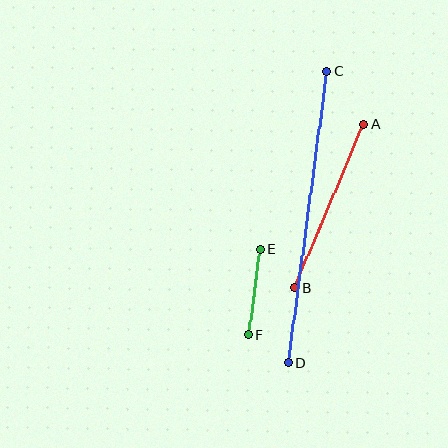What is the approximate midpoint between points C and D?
The midpoint is at approximately (308, 217) pixels.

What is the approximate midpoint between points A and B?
The midpoint is at approximately (329, 206) pixels.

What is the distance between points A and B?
The distance is approximately 178 pixels.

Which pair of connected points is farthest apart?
Points C and D are farthest apart.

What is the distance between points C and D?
The distance is approximately 294 pixels.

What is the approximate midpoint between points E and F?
The midpoint is at approximately (254, 292) pixels.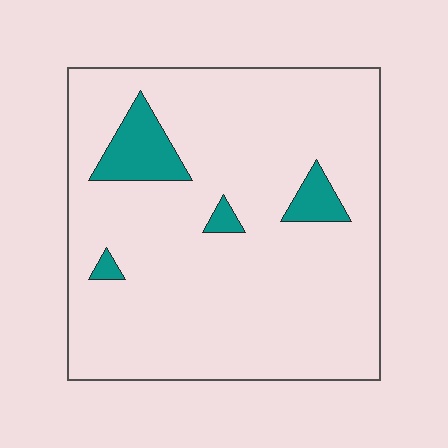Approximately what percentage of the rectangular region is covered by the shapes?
Approximately 10%.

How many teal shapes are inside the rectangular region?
4.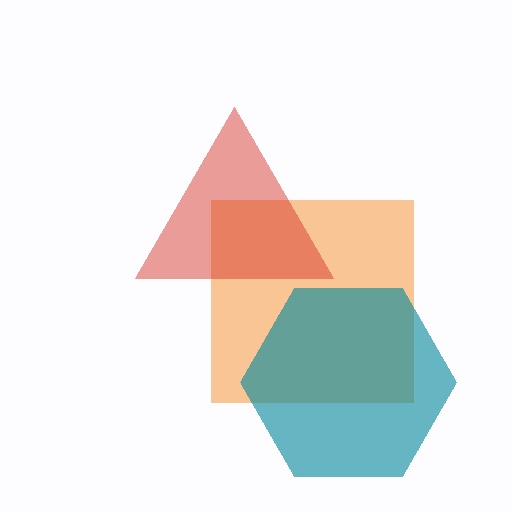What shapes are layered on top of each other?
The layered shapes are: an orange square, a teal hexagon, a red triangle.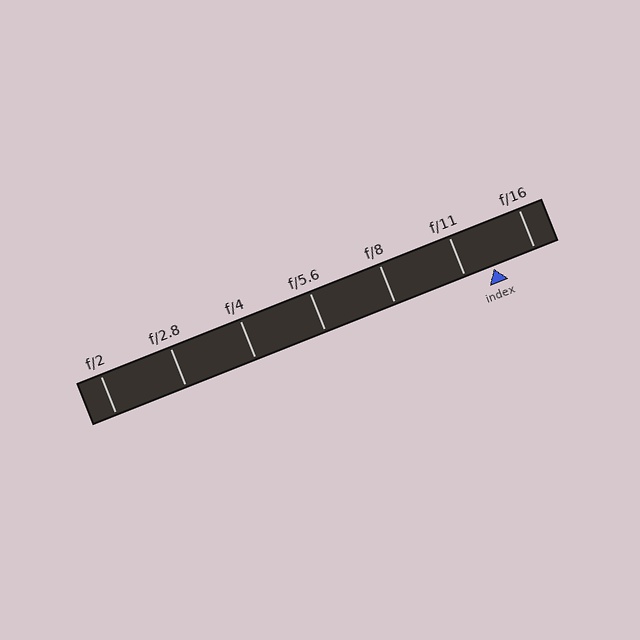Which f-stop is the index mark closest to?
The index mark is closest to f/11.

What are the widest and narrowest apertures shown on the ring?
The widest aperture shown is f/2 and the narrowest is f/16.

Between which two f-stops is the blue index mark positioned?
The index mark is between f/11 and f/16.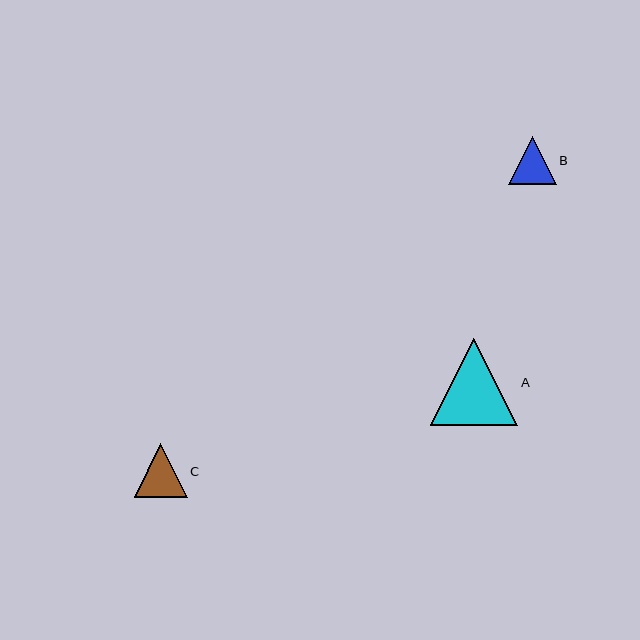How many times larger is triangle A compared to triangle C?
Triangle A is approximately 1.6 times the size of triangle C.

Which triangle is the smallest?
Triangle B is the smallest with a size of approximately 48 pixels.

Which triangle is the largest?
Triangle A is the largest with a size of approximately 87 pixels.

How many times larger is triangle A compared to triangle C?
Triangle A is approximately 1.6 times the size of triangle C.